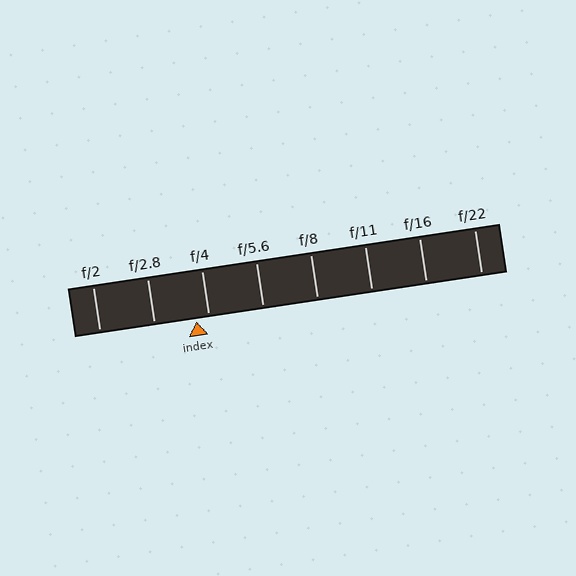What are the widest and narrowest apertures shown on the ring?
The widest aperture shown is f/2 and the narrowest is f/22.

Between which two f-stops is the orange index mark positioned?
The index mark is between f/2.8 and f/4.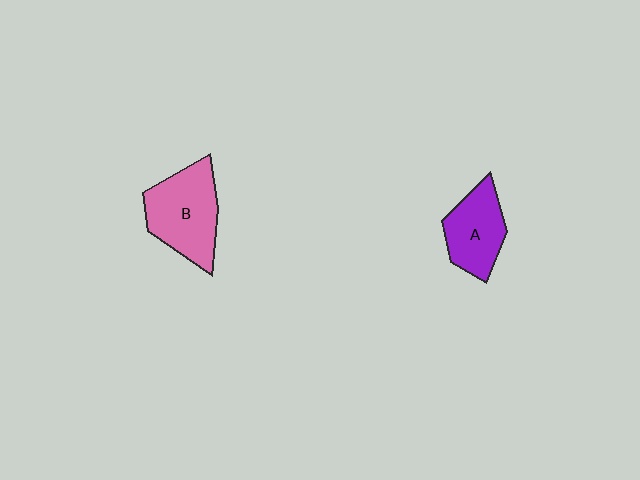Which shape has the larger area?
Shape B (pink).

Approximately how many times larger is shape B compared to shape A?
Approximately 1.3 times.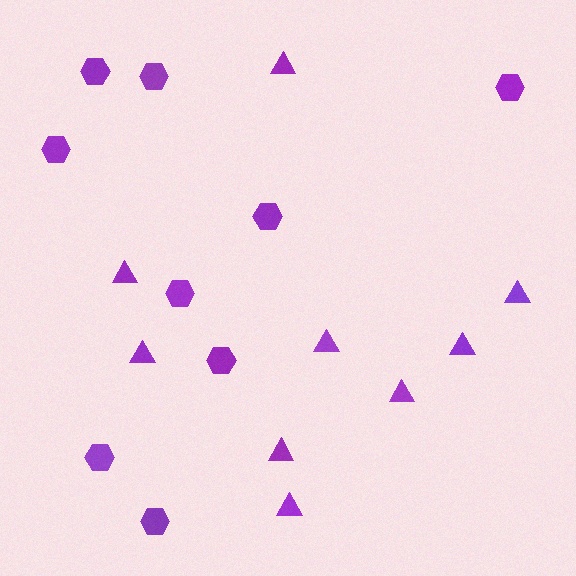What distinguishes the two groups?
There are 2 groups: one group of triangles (9) and one group of hexagons (9).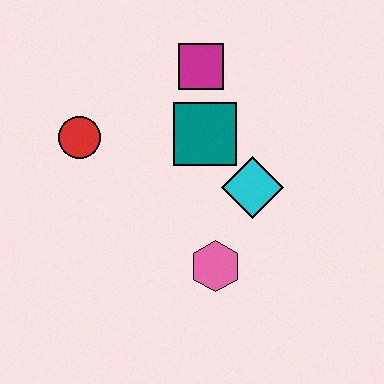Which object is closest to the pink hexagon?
The cyan diamond is closest to the pink hexagon.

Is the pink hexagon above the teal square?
No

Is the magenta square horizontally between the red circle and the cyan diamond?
Yes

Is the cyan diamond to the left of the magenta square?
No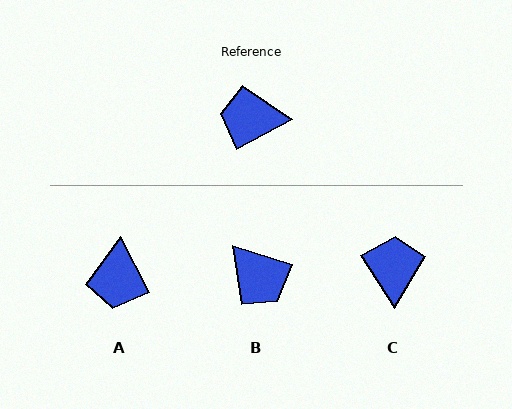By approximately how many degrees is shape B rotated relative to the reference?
Approximately 133 degrees counter-clockwise.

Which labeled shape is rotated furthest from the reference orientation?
B, about 133 degrees away.